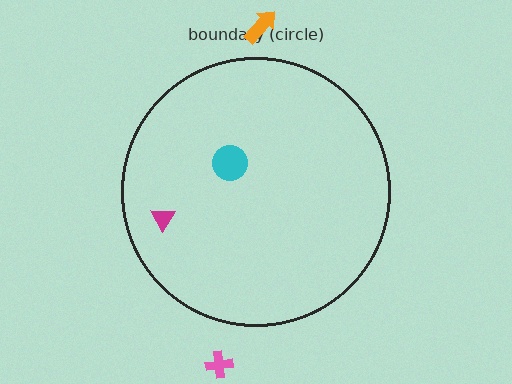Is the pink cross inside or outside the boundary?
Outside.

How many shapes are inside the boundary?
2 inside, 2 outside.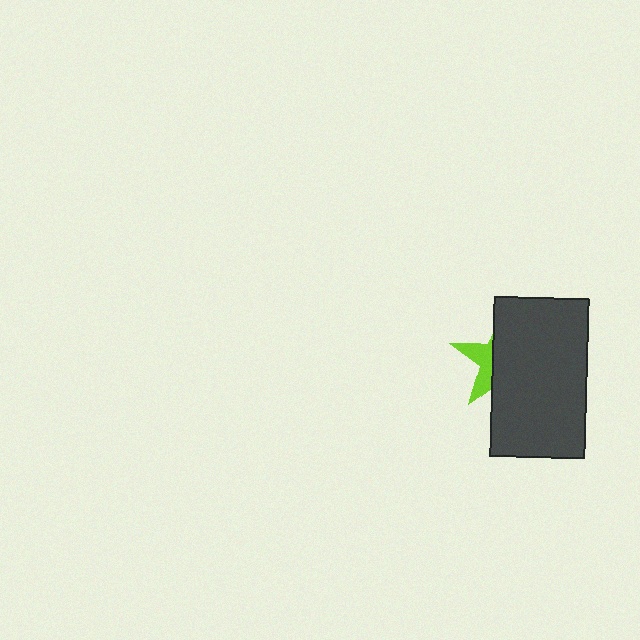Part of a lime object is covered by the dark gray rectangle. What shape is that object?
It is a star.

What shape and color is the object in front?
The object in front is a dark gray rectangle.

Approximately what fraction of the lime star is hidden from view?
Roughly 67% of the lime star is hidden behind the dark gray rectangle.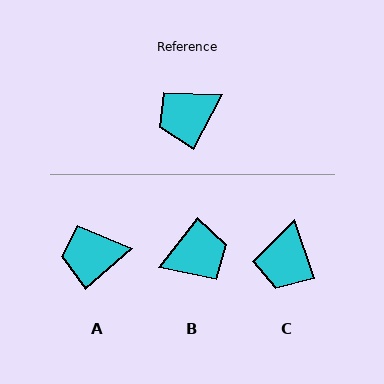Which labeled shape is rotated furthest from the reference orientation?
B, about 170 degrees away.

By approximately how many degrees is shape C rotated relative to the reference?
Approximately 47 degrees counter-clockwise.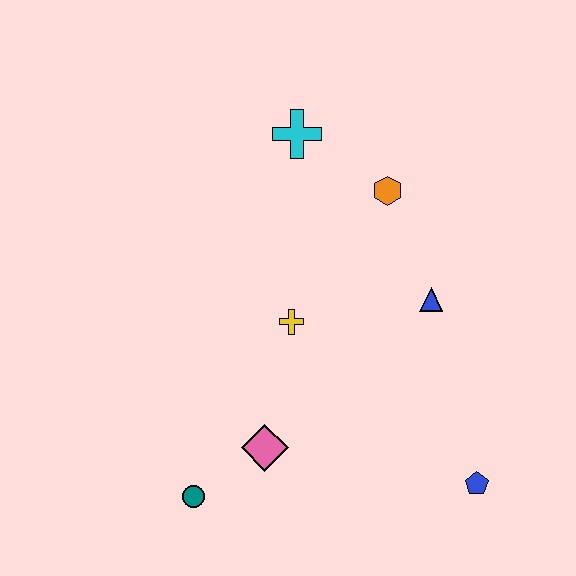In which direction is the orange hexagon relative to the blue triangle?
The orange hexagon is above the blue triangle.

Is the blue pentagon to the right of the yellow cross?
Yes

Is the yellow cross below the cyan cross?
Yes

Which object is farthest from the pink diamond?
The cyan cross is farthest from the pink diamond.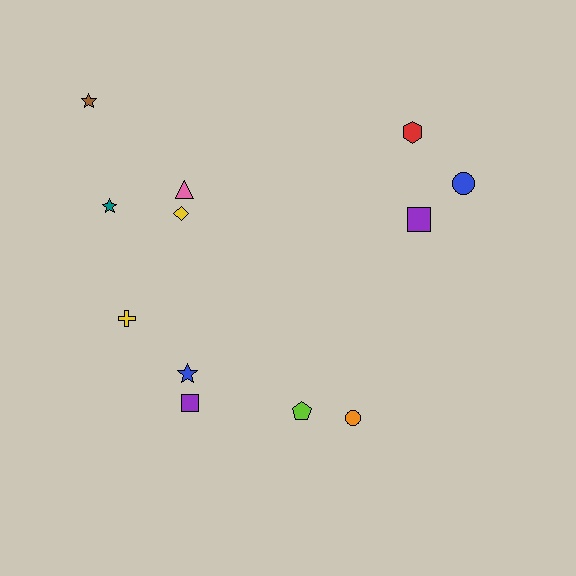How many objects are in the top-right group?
There are 3 objects.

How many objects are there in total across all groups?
There are 12 objects.